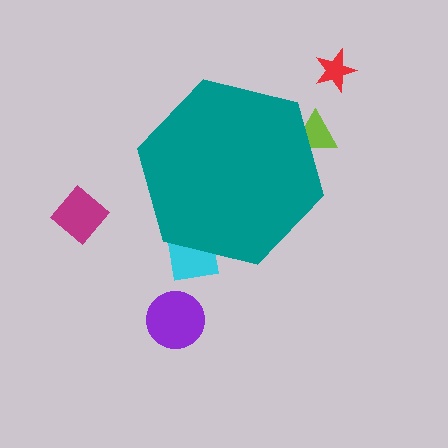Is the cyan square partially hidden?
Yes, the cyan square is partially hidden behind the teal hexagon.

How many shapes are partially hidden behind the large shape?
2 shapes are partially hidden.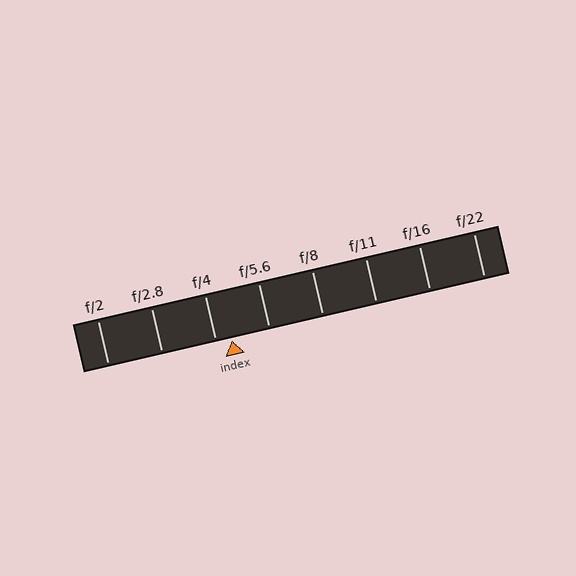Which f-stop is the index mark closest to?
The index mark is closest to f/4.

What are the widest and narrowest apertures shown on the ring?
The widest aperture shown is f/2 and the narrowest is f/22.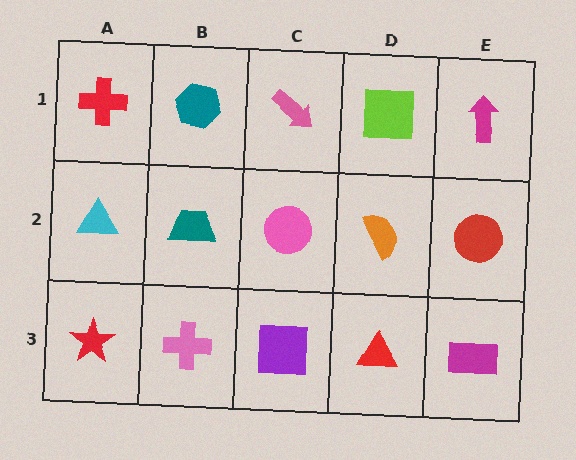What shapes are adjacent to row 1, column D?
An orange semicircle (row 2, column D), a pink arrow (row 1, column C), a magenta arrow (row 1, column E).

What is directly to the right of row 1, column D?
A magenta arrow.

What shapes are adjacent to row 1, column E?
A red circle (row 2, column E), a lime square (row 1, column D).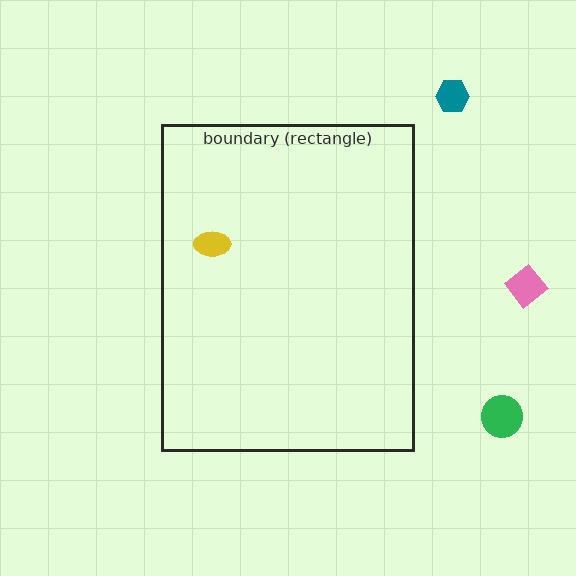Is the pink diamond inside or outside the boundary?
Outside.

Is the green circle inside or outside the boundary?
Outside.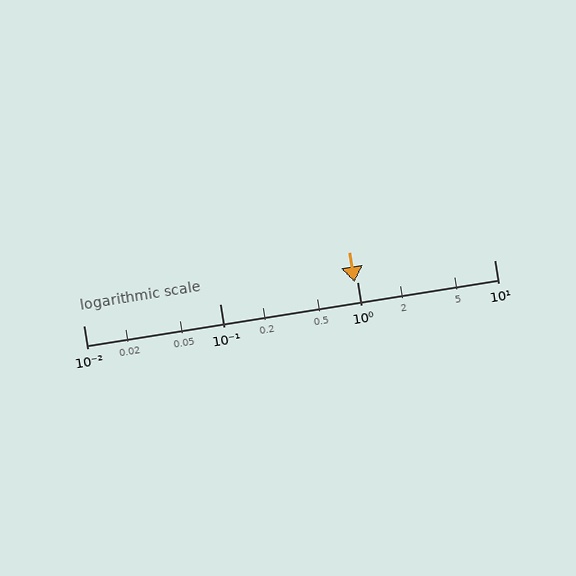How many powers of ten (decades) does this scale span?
The scale spans 3 decades, from 0.01 to 10.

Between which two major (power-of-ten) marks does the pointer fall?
The pointer is between 0.1 and 1.